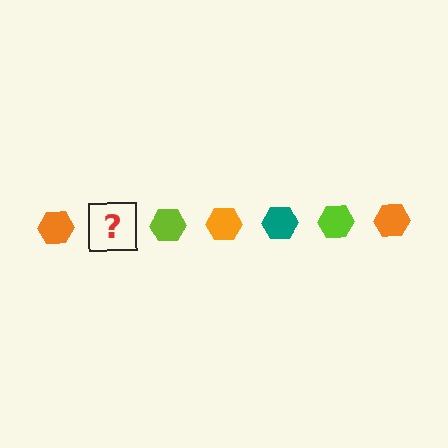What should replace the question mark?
The question mark should be replaced with a teal hexagon.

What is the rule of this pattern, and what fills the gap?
The rule is that the pattern cycles through orange, teal, lime hexagons. The gap should be filled with a teal hexagon.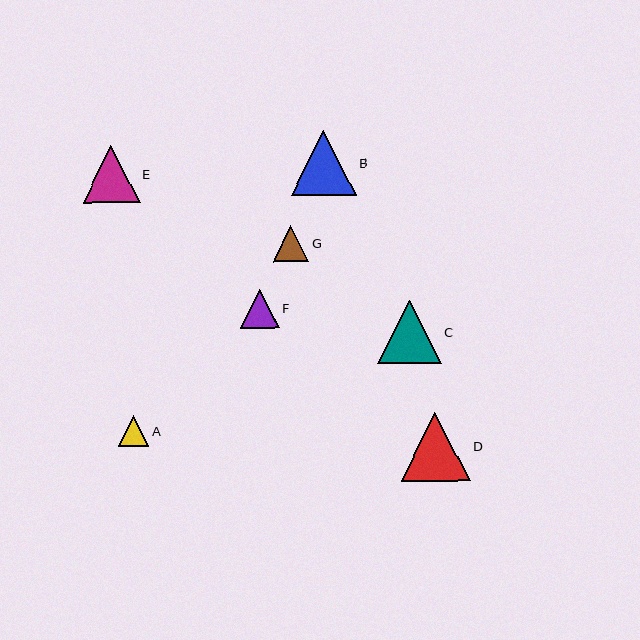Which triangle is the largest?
Triangle D is the largest with a size of approximately 70 pixels.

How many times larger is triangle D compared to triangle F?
Triangle D is approximately 1.8 times the size of triangle F.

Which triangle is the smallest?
Triangle A is the smallest with a size of approximately 30 pixels.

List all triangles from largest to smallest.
From largest to smallest: D, B, C, E, F, G, A.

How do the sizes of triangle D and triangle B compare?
Triangle D and triangle B are approximately the same size.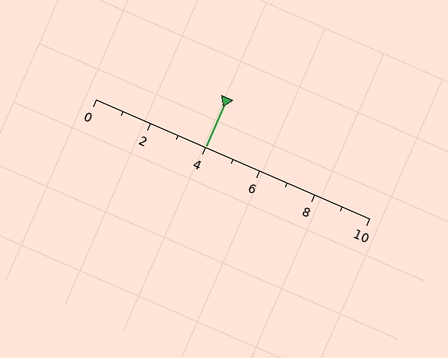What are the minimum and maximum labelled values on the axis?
The axis runs from 0 to 10.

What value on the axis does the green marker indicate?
The marker indicates approximately 4.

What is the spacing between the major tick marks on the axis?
The major ticks are spaced 2 apart.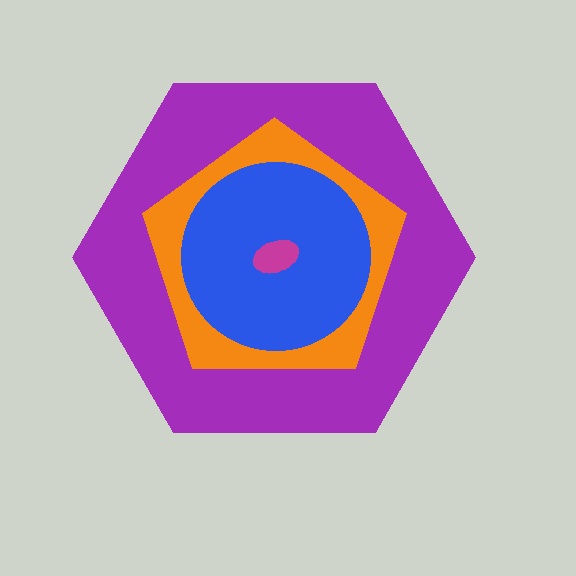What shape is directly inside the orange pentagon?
The blue circle.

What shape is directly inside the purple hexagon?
The orange pentagon.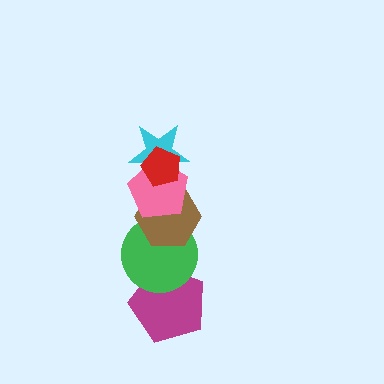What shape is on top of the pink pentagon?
The cyan star is on top of the pink pentagon.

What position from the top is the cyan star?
The cyan star is 2nd from the top.